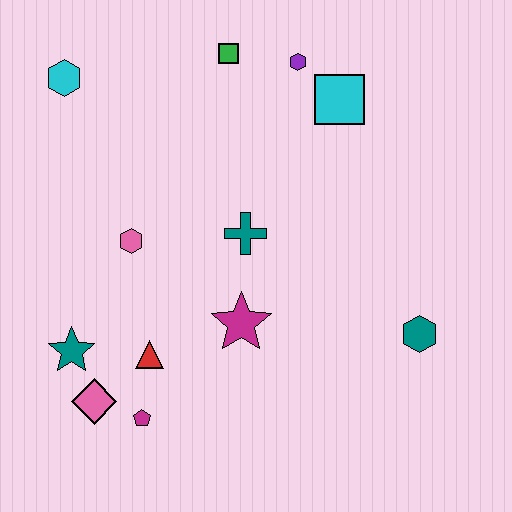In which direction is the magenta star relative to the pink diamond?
The magenta star is to the right of the pink diamond.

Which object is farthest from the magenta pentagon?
The purple hexagon is farthest from the magenta pentagon.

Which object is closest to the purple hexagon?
The cyan square is closest to the purple hexagon.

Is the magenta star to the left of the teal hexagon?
Yes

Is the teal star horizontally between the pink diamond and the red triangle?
No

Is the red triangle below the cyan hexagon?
Yes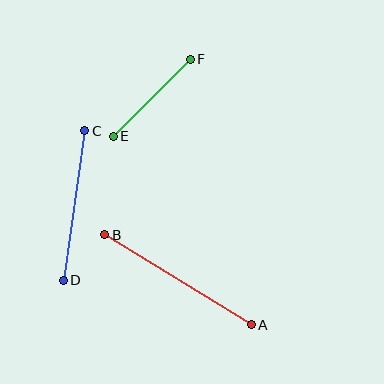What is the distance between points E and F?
The distance is approximately 109 pixels.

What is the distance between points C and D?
The distance is approximately 151 pixels.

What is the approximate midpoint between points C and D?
The midpoint is at approximately (74, 205) pixels.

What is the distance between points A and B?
The distance is approximately 172 pixels.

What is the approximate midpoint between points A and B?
The midpoint is at approximately (178, 280) pixels.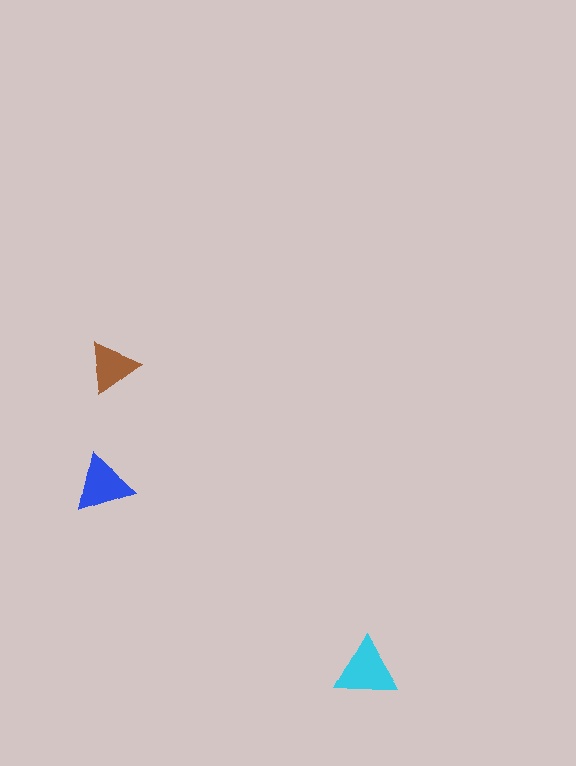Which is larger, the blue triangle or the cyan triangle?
The cyan one.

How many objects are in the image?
There are 3 objects in the image.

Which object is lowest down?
The cyan triangle is bottommost.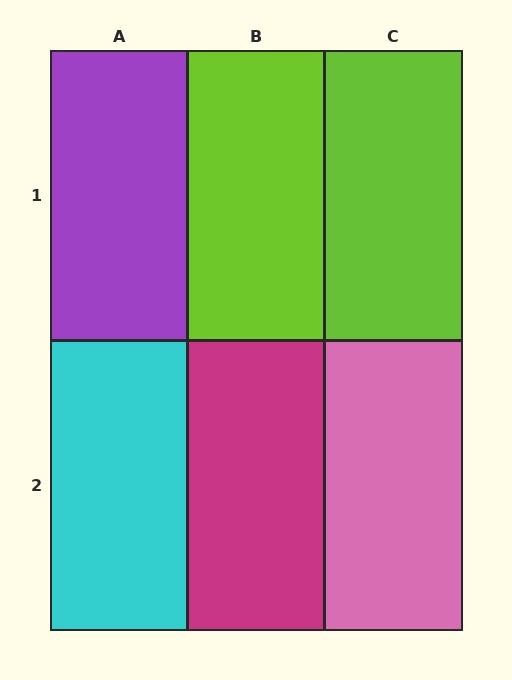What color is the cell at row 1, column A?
Purple.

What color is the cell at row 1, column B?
Lime.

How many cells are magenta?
1 cell is magenta.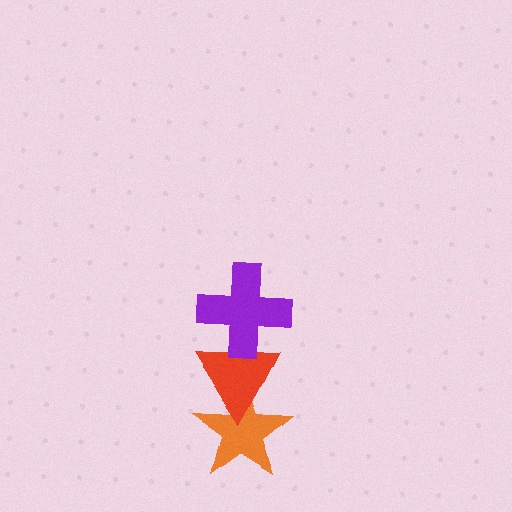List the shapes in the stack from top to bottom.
From top to bottom: the purple cross, the red triangle, the orange star.